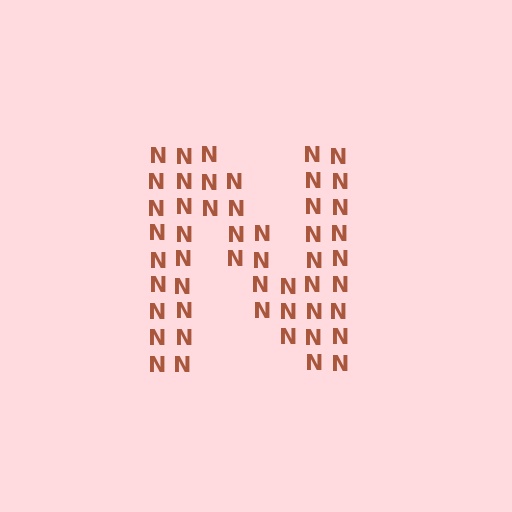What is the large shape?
The large shape is the letter N.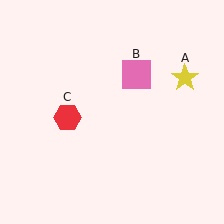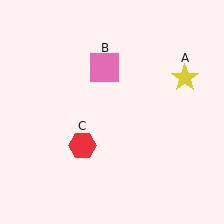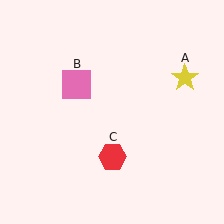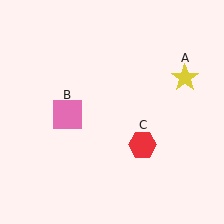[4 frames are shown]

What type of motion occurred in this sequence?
The pink square (object B), red hexagon (object C) rotated counterclockwise around the center of the scene.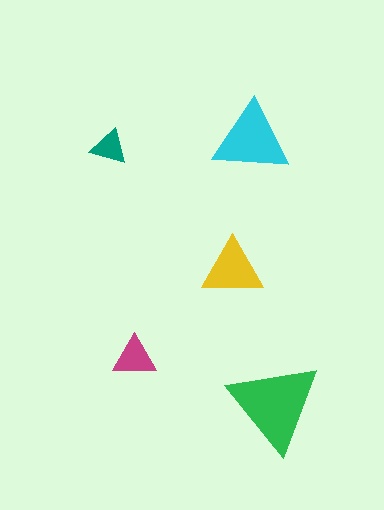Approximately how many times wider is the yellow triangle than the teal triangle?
About 1.5 times wider.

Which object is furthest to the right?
The green triangle is rightmost.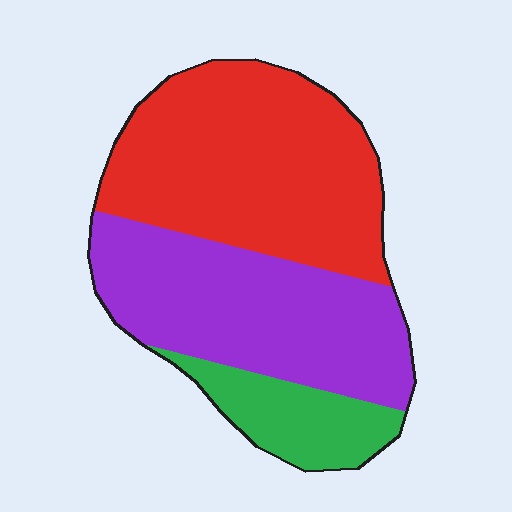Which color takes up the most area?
Red, at roughly 45%.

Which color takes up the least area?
Green, at roughly 15%.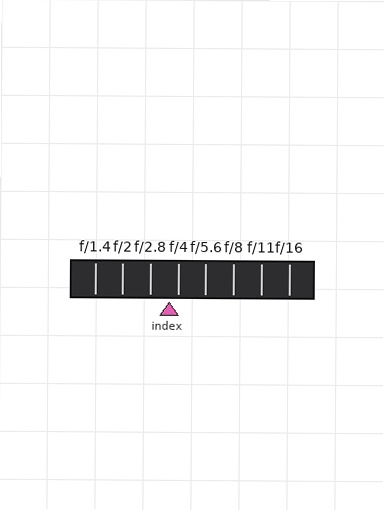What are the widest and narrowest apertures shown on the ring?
The widest aperture shown is f/1.4 and the narrowest is f/16.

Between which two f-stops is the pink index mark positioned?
The index mark is between f/2.8 and f/4.